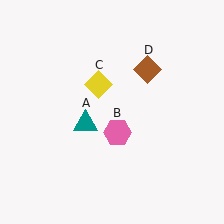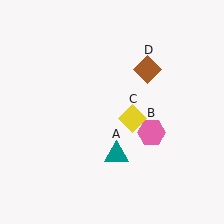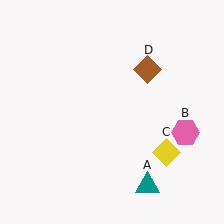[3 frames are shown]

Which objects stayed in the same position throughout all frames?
Brown diamond (object D) remained stationary.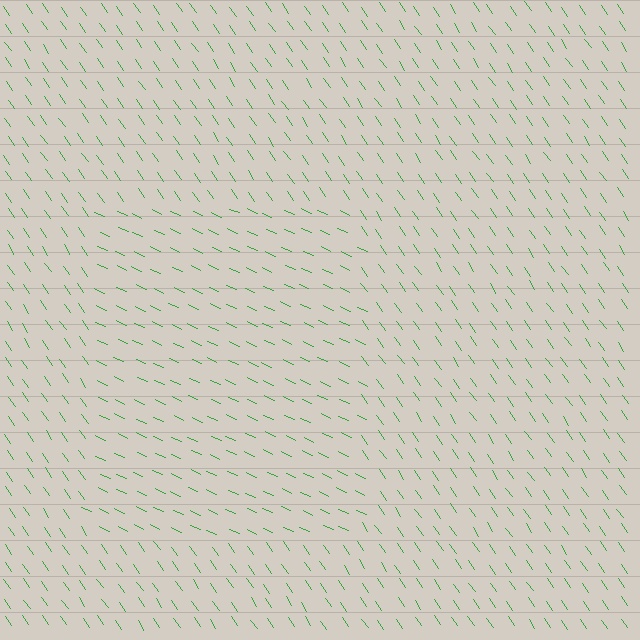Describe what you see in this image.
The image is filled with small green line segments. A rectangle region in the image has lines oriented differently from the surrounding lines, creating a visible texture boundary.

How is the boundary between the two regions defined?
The boundary is defined purely by a change in line orientation (approximately 31 degrees difference). All lines are the same color and thickness.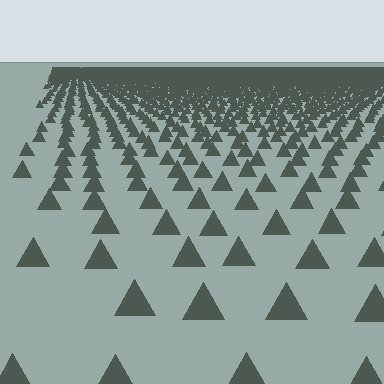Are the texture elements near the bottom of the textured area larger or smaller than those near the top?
Larger. Near the bottom, elements are closer to the viewer and appear at a bigger on-screen size.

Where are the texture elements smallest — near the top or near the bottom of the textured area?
Near the top.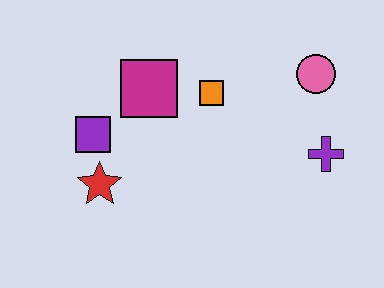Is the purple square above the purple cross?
Yes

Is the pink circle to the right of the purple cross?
No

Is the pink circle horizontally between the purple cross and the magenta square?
Yes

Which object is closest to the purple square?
The red star is closest to the purple square.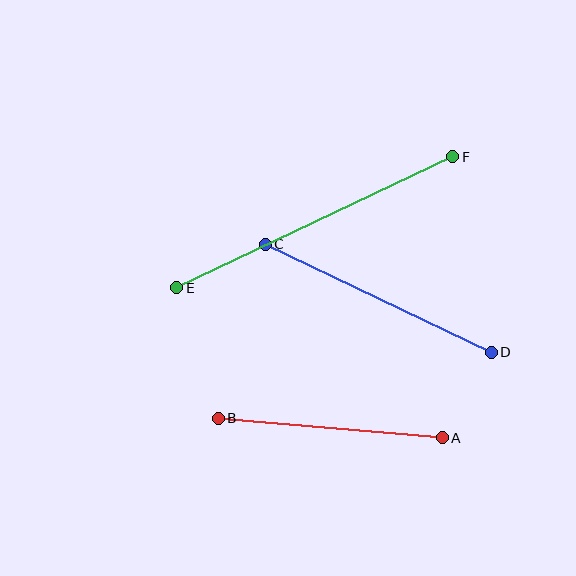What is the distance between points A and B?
The distance is approximately 225 pixels.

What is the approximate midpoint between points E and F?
The midpoint is at approximately (315, 222) pixels.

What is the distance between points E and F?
The distance is approximately 306 pixels.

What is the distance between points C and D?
The distance is approximately 250 pixels.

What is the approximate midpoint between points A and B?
The midpoint is at approximately (330, 428) pixels.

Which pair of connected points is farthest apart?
Points E and F are farthest apart.